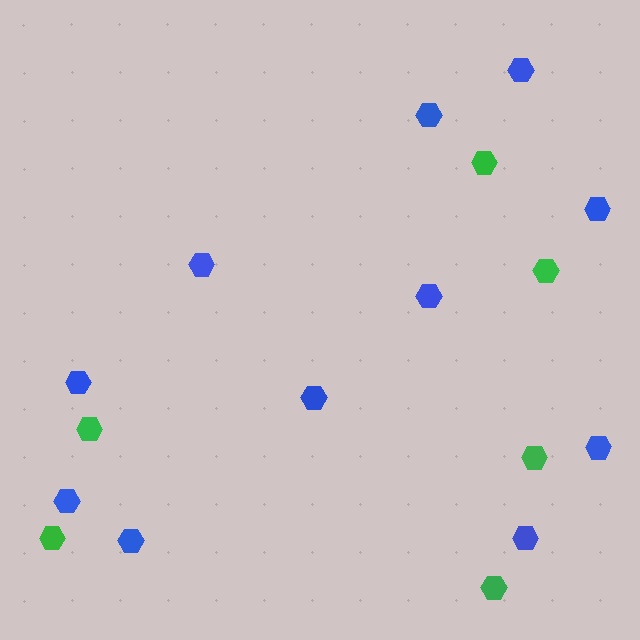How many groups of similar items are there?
There are 2 groups: one group of blue hexagons (11) and one group of green hexagons (6).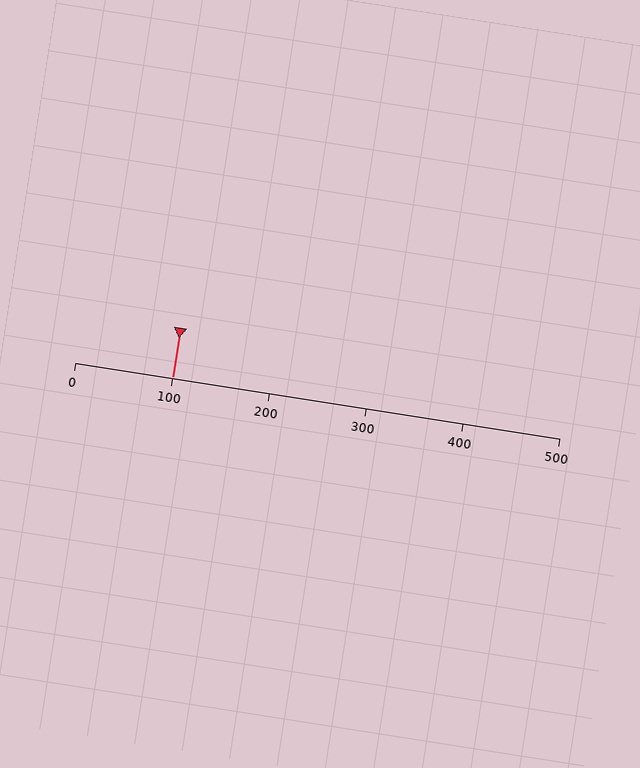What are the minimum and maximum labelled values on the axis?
The axis runs from 0 to 500.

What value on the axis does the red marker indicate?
The marker indicates approximately 100.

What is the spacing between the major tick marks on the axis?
The major ticks are spaced 100 apart.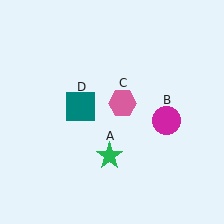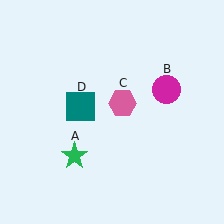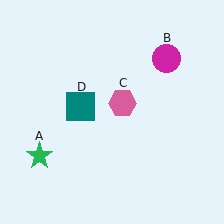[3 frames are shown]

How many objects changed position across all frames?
2 objects changed position: green star (object A), magenta circle (object B).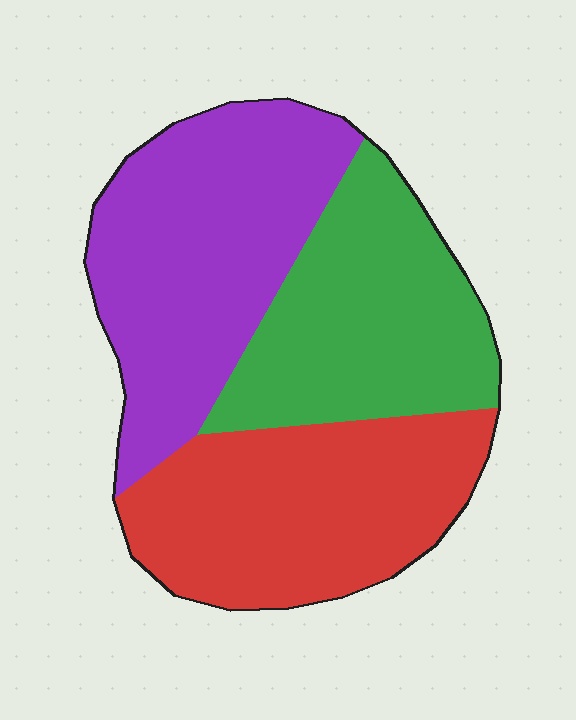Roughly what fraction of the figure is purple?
Purple covers around 35% of the figure.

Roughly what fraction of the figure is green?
Green covers around 30% of the figure.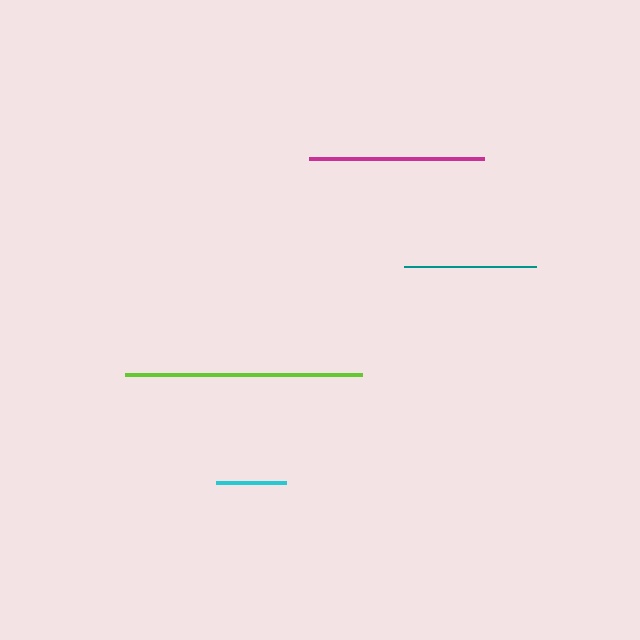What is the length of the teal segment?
The teal segment is approximately 132 pixels long.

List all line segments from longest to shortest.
From longest to shortest: lime, magenta, teal, cyan.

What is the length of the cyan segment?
The cyan segment is approximately 70 pixels long.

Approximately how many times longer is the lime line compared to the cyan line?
The lime line is approximately 3.4 times the length of the cyan line.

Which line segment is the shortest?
The cyan line is the shortest at approximately 70 pixels.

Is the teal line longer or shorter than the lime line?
The lime line is longer than the teal line.